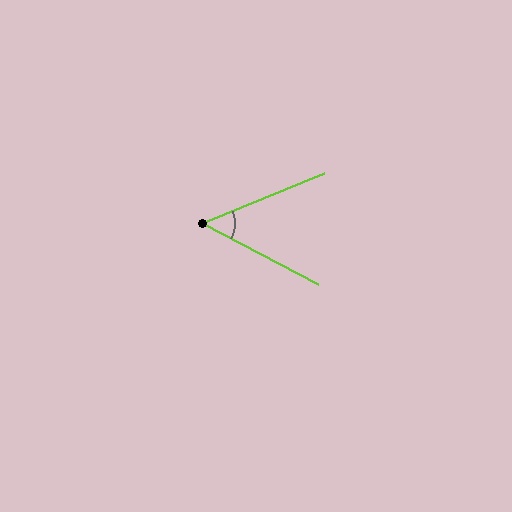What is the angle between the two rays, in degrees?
Approximately 50 degrees.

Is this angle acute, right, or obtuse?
It is acute.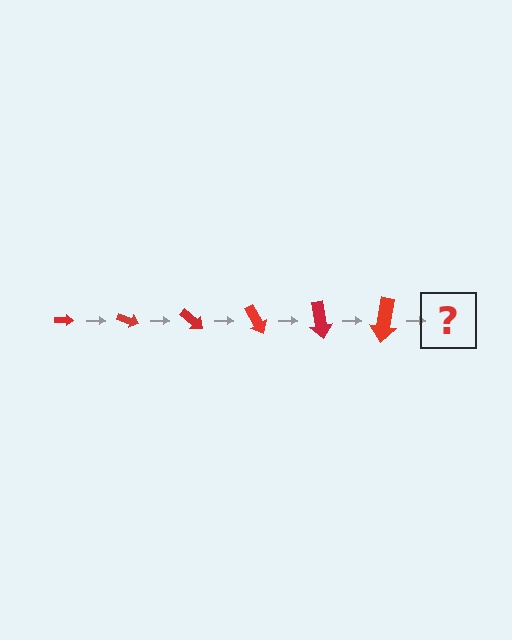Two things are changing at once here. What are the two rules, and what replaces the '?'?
The two rules are that the arrow grows larger each step and it rotates 20 degrees each step. The '?' should be an arrow, larger than the previous one and rotated 120 degrees from the start.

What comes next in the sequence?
The next element should be an arrow, larger than the previous one and rotated 120 degrees from the start.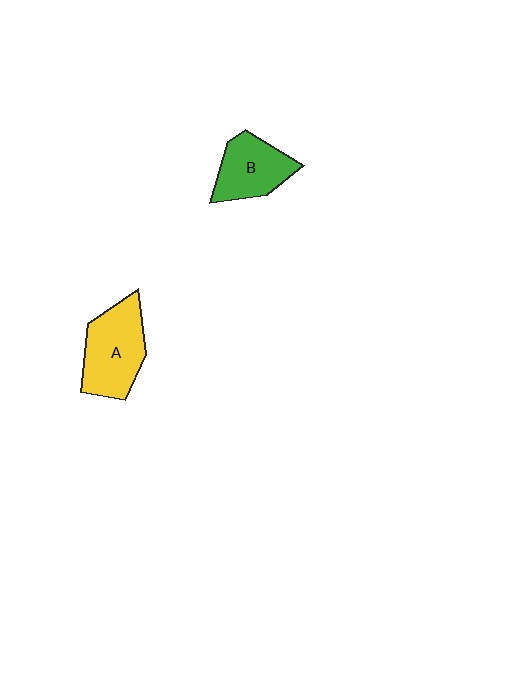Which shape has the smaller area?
Shape B (green).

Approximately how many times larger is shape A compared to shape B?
Approximately 1.3 times.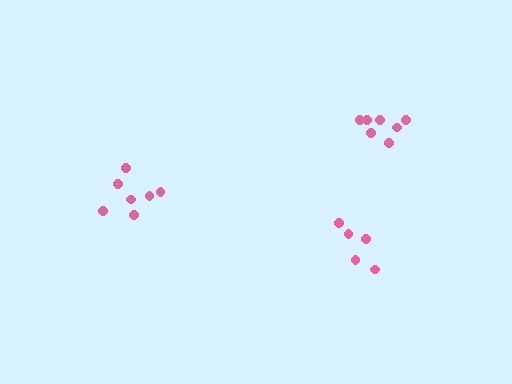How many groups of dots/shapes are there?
There are 3 groups.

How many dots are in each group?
Group 1: 5 dots, Group 2: 7 dots, Group 3: 7 dots (19 total).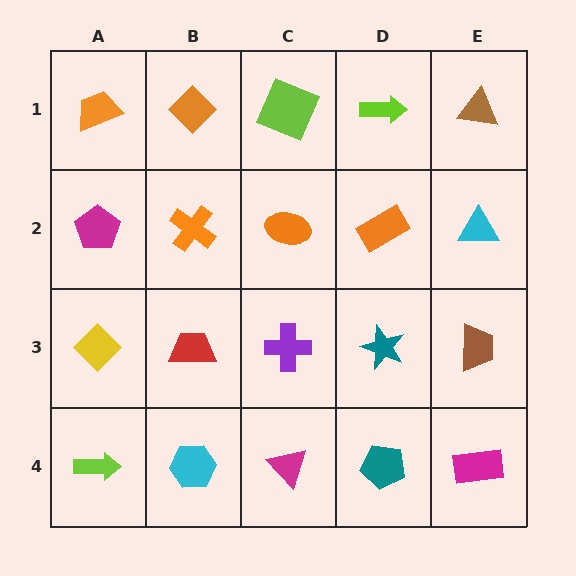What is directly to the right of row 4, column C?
A teal pentagon.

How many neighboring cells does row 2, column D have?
4.